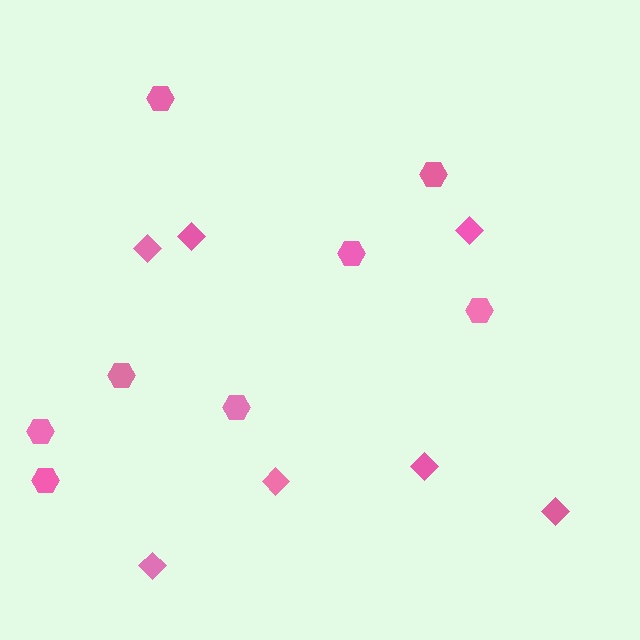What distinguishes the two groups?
There are 2 groups: one group of hexagons (8) and one group of diamonds (7).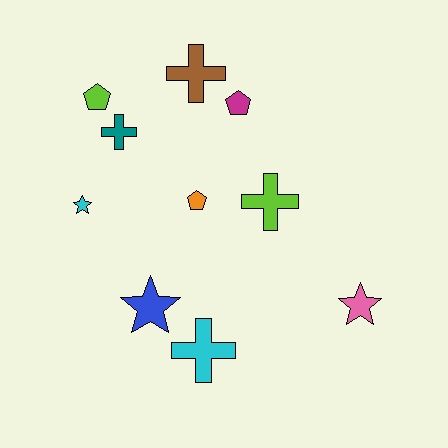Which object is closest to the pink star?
The lime cross is closest to the pink star.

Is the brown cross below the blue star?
No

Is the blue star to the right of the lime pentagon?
Yes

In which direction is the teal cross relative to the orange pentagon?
The teal cross is to the left of the orange pentagon.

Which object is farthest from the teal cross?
The pink star is farthest from the teal cross.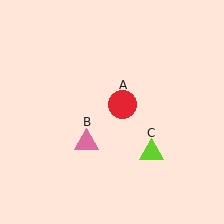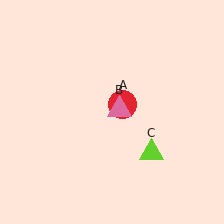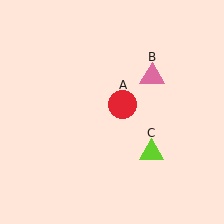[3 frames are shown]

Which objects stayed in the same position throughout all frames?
Red circle (object A) and lime triangle (object C) remained stationary.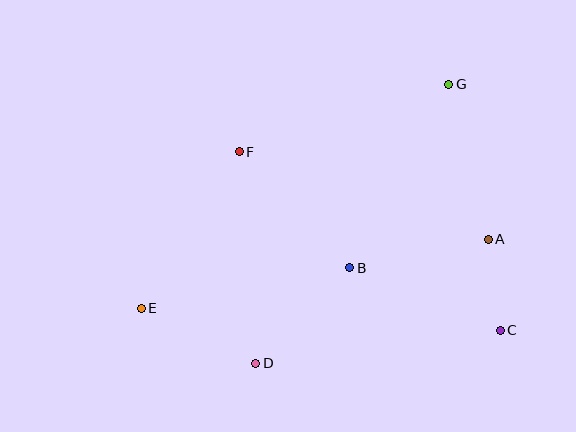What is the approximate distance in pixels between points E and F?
The distance between E and F is approximately 184 pixels.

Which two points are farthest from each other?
Points E and G are farthest from each other.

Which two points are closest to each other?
Points A and C are closest to each other.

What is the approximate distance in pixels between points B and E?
The distance between B and E is approximately 213 pixels.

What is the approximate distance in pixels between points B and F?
The distance between B and F is approximately 160 pixels.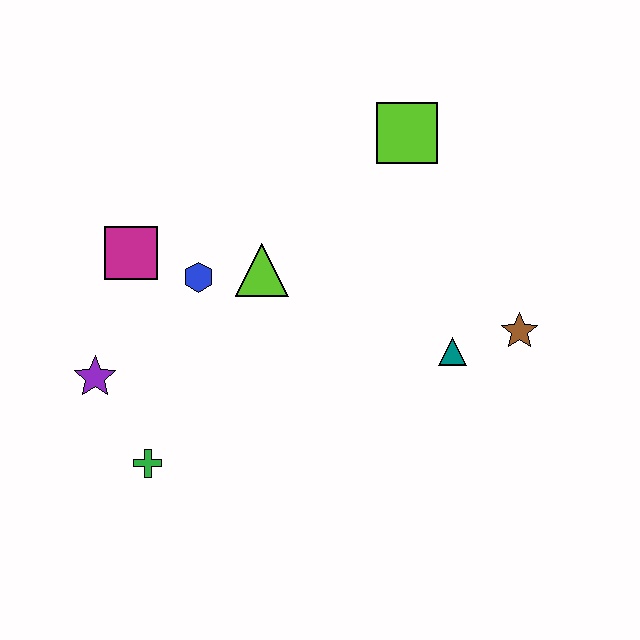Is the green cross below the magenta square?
Yes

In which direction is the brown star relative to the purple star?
The brown star is to the right of the purple star.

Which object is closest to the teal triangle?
The brown star is closest to the teal triangle.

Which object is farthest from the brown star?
The purple star is farthest from the brown star.